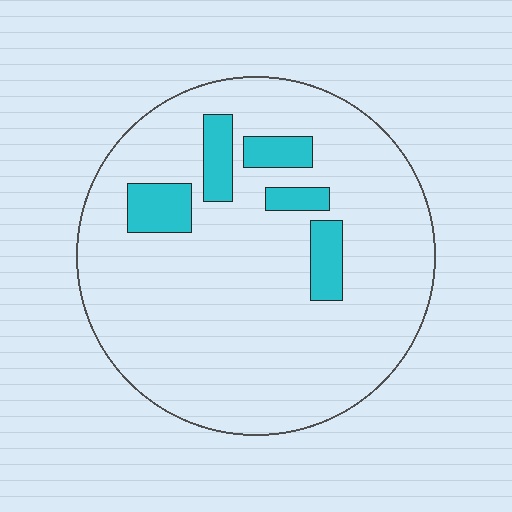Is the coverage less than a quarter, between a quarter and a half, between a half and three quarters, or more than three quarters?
Less than a quarter.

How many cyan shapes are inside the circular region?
5.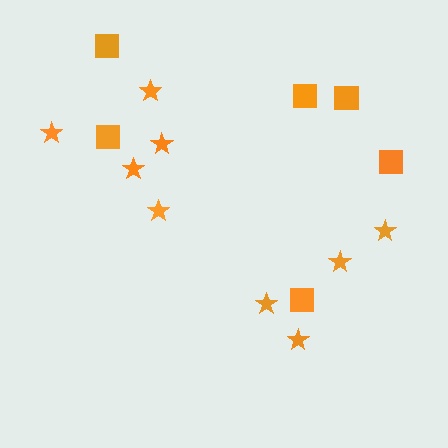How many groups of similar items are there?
There are 2 groups: one group of stars (9) and one group of squares (6).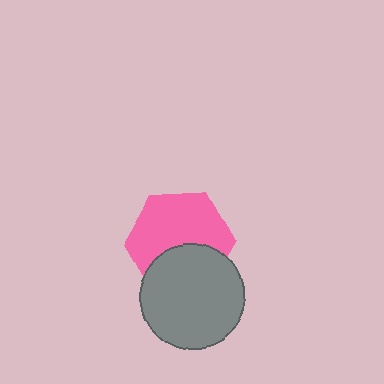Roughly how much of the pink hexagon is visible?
About half of it is visible (roughly 62%).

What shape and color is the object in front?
The object in front is a gray circle.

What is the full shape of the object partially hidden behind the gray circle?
The partially hidden object is a pink hexagon.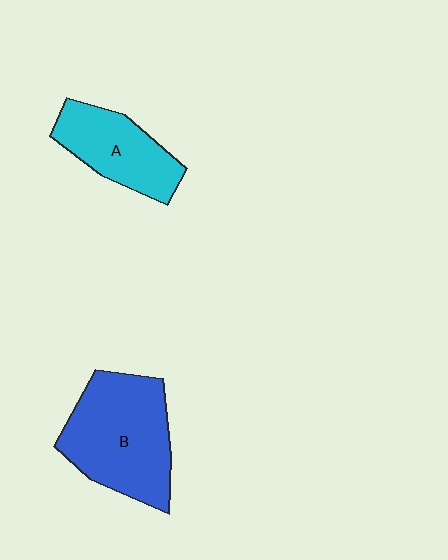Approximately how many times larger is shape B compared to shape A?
Approximately 1.5 times.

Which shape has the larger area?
Shape B (blue).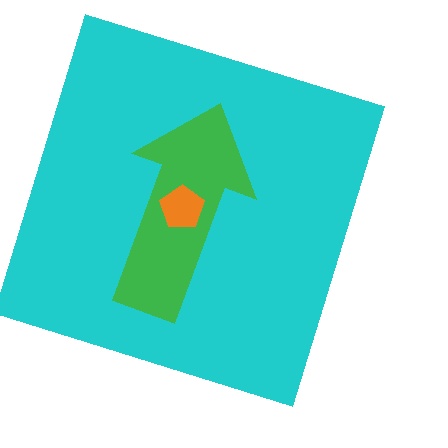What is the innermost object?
The orange pentagon.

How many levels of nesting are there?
3.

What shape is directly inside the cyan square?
The green arrow.